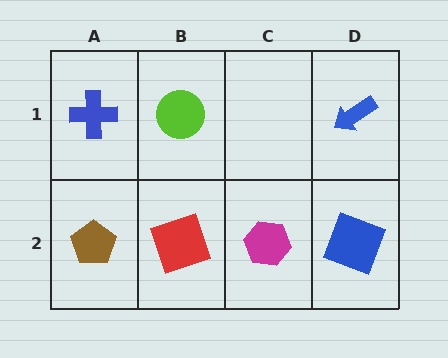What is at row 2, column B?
A red square.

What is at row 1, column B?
A lime circle.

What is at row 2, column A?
A brown pentagon.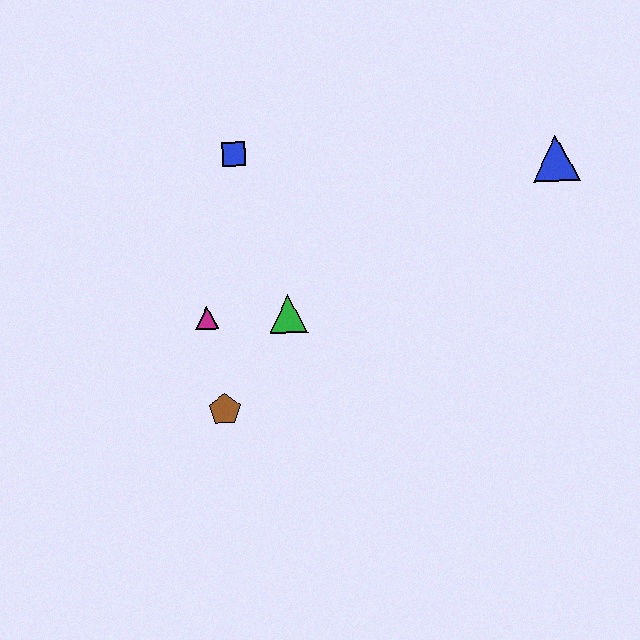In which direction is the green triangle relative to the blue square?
The green triangle is below the blue square.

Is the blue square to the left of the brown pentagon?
No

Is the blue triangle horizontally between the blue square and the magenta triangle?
No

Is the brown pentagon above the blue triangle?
No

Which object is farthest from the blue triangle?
The brown pentagon is farthest from the blue triangle.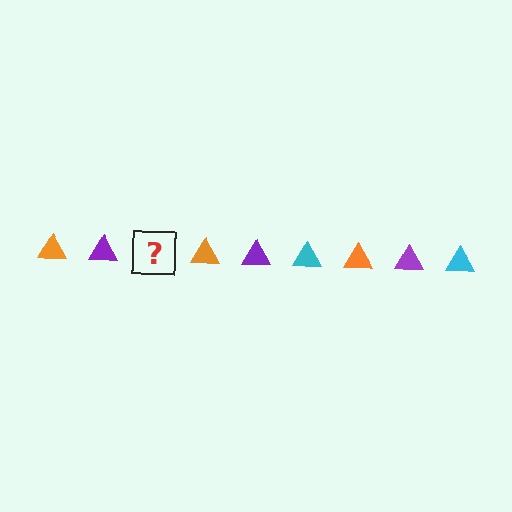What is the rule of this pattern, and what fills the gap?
The rule is that the pattern cycles through orange, purple, cyan triangles. The gap should be filled with a cyan triangle.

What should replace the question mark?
The question mark should be replaced with a cyan triangle.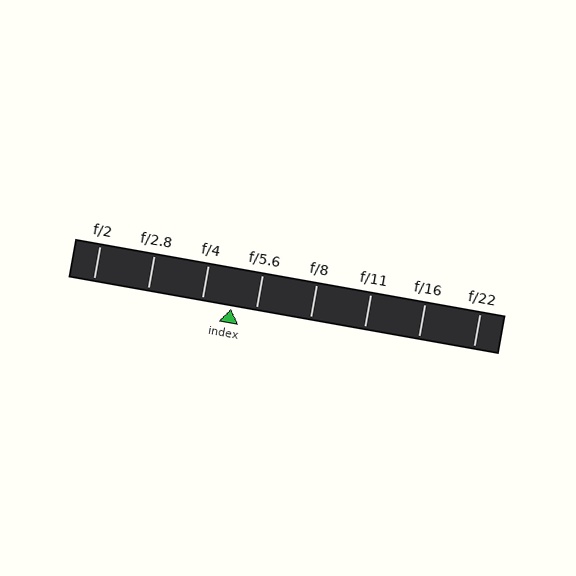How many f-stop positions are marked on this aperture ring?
There are 8 f-stop positions marked.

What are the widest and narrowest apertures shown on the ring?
The widest aperture shown is f/2 and the narrowest is f/22.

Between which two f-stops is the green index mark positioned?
The index mark is between f/4 and f/5.6.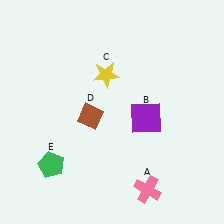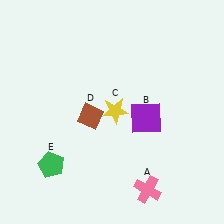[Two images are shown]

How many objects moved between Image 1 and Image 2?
1 object moved between the two images.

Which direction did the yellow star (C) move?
The yellow star (C) moved down.